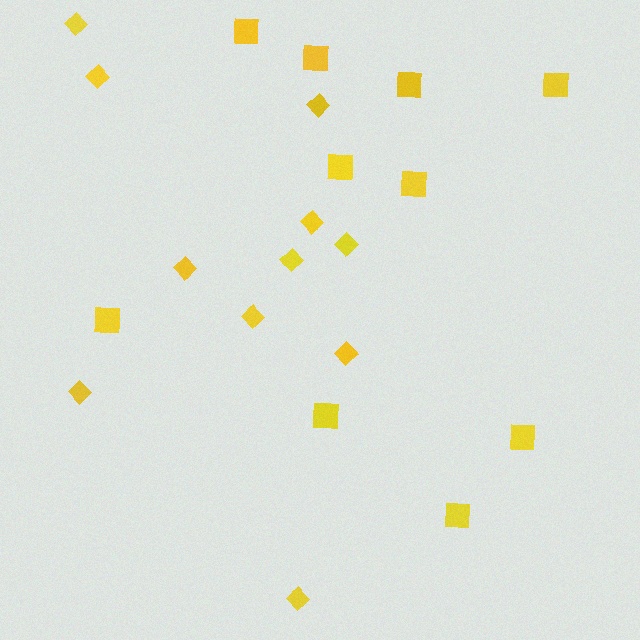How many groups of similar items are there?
There are 2 groups: one group of diamonds (11) and one group of squares (10).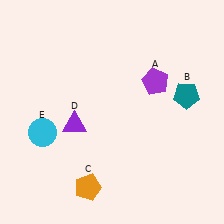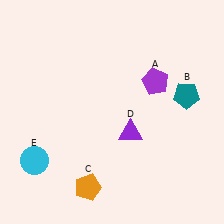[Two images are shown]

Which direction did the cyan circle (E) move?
The cyan circle (E) moved down.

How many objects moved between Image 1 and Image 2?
2 objects moved between the two images.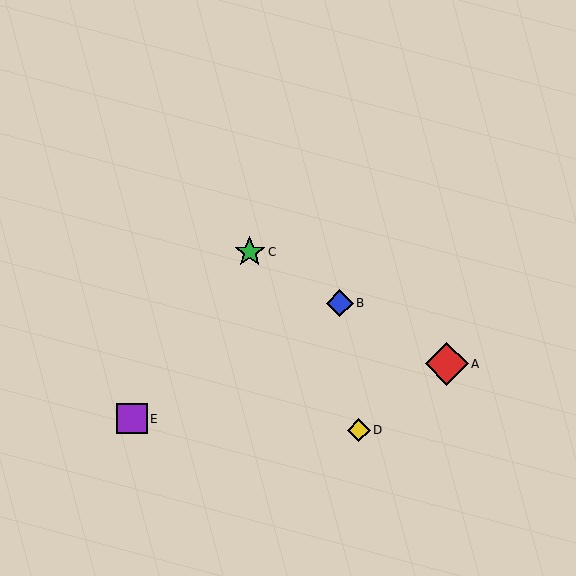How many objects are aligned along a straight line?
3 objects (A, B, C) are aligned along a straight line.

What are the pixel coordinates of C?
Object C is at (250, 252).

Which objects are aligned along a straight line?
Objects A, B, C are aligned along a straight line.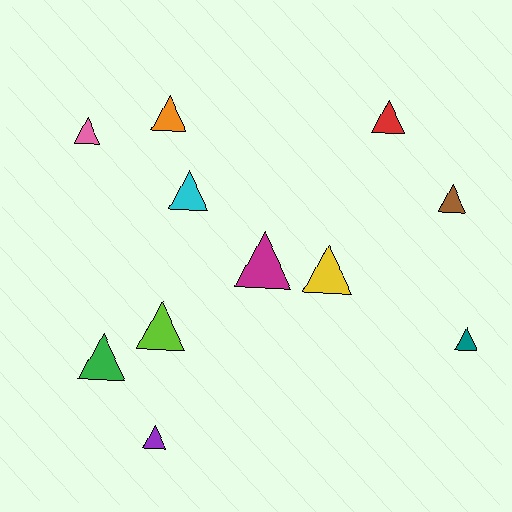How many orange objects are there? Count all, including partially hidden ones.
There is 1 orange object.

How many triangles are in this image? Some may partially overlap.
There are 11 triangles.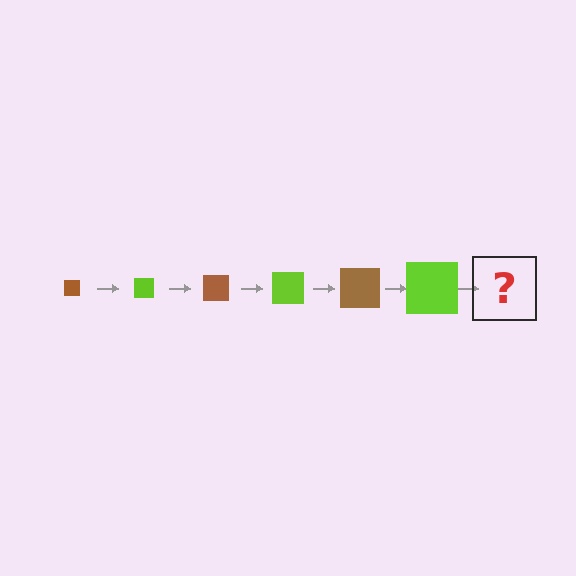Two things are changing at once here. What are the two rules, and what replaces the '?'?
The two rules are that the square grows larger each step and the color cycles through brown and lime. The '?' should be a brown square, larger than the previous one.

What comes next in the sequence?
The next element should be a brown square, larger than the previous one.